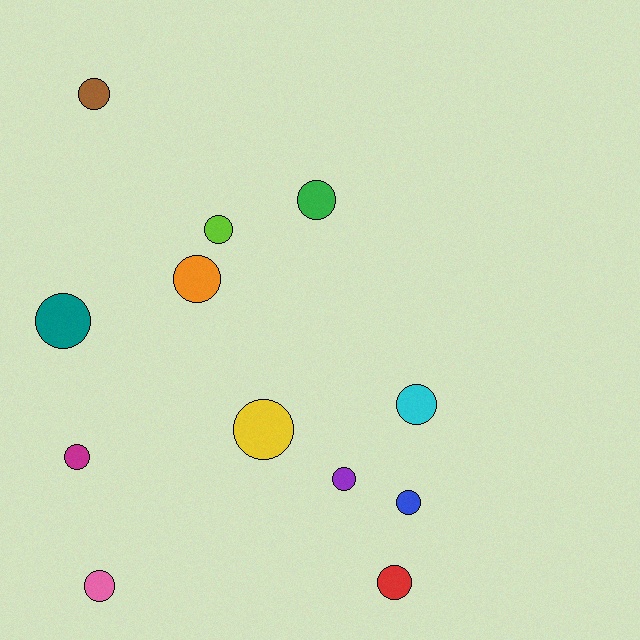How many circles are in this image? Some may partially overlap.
There are 12 circles.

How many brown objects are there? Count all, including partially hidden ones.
There is 1 brown object.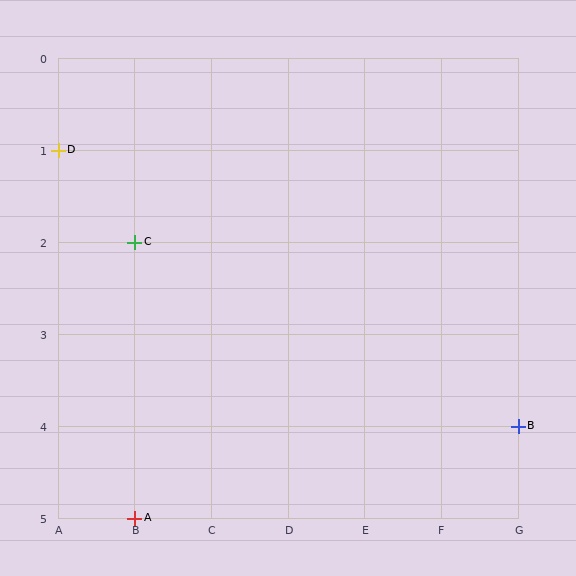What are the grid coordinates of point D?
Point D is at grid coordinates (A, 1).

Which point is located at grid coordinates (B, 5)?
Point A is at (B, 5).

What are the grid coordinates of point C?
Point C is at grid coordinates (B, 2).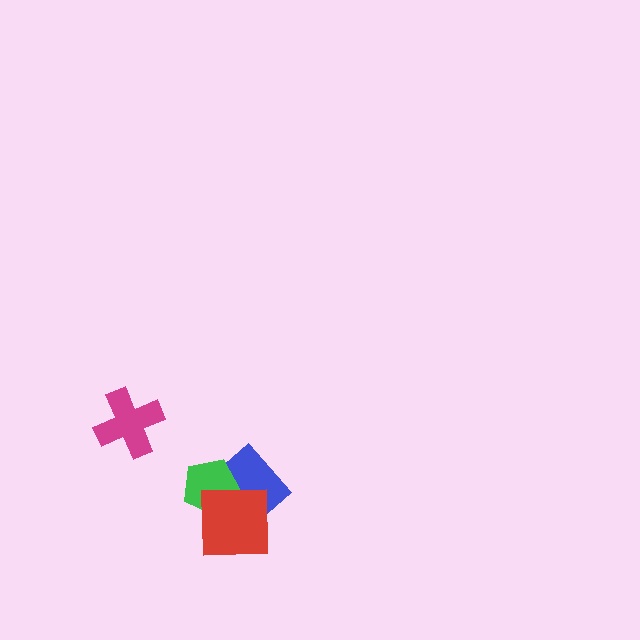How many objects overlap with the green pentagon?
2 objects overlap with the green pentagon.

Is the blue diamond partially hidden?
Yes, it is partially covered by another shape.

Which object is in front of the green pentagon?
The red square is in front of the green pentagon.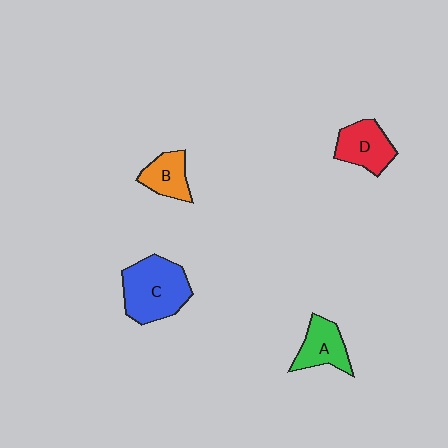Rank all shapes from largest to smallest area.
From largest to smallest: C (blue), D (red), A (green), B (orange).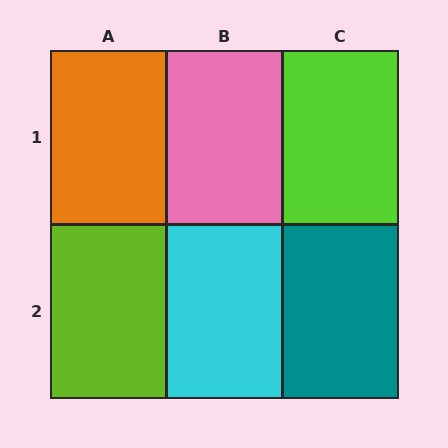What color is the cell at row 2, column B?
Cyan.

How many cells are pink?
1 cell is pink.